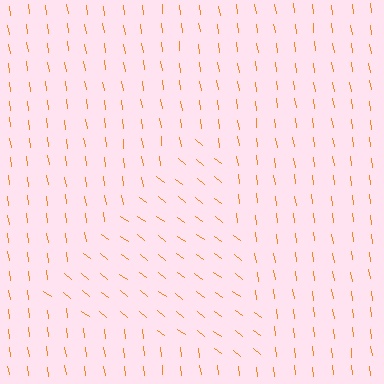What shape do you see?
I see a triangle.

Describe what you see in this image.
The image is filled with small orange line segments. A triangle region in the image has lines oriented differently from the surrounding lines, creating a visible texture boundary.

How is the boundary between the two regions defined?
The boundary is defined purely by a change in line orientation (approximately 45 degrees difference). All lines are the same color and thickness.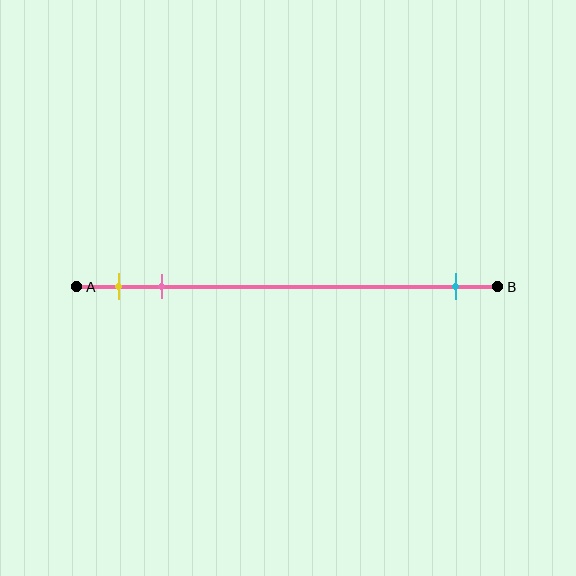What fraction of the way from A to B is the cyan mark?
The cyan mark is approximately 90% (0.9) of the way from A to B.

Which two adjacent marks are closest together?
The yellow and pink marks are the closest adjacent pair.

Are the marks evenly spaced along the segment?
No, the marks are not evenly spaced.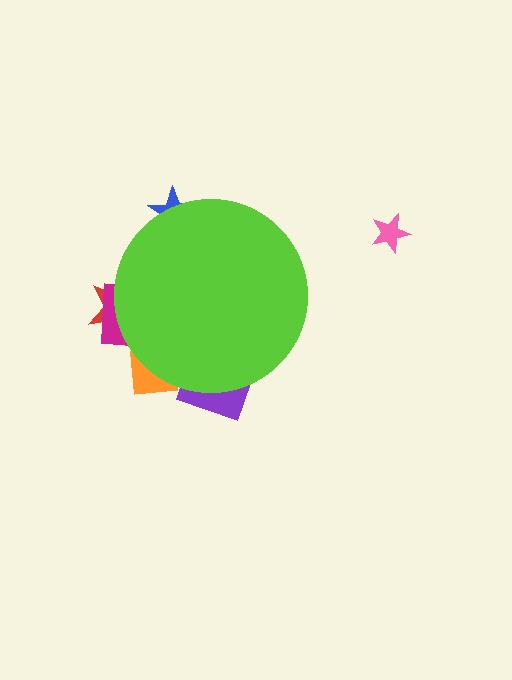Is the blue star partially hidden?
Yes, the blue star is partially hidden behind the lime circle.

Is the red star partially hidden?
Yes, the red star is partially hidden behind the lime circle.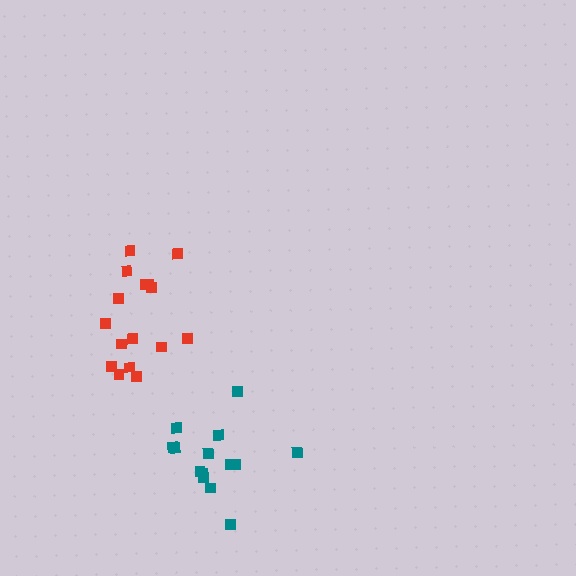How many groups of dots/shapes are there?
There are 2 groups.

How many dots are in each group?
Group 1: 16 dots, Group 2: 14 dots (30 total).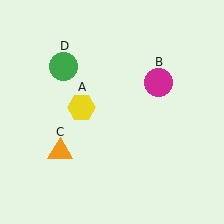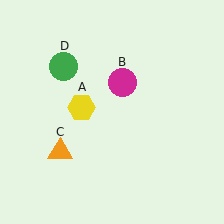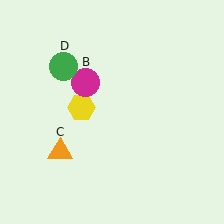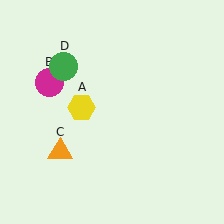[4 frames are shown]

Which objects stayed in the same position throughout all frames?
Yellow hexagon (object A) and orange triangle (object C) and green circle (object D) remained stationary.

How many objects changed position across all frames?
1 object changed position: magenta circle (object B).